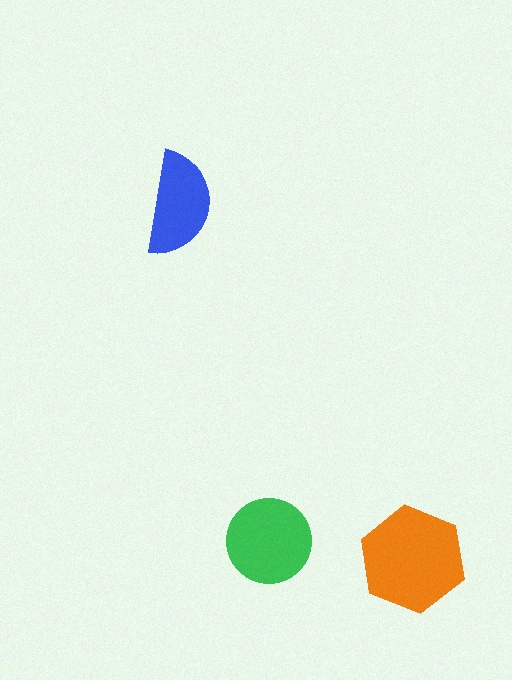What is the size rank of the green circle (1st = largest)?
2nd.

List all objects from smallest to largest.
The blue semicircle, the green circle, the orange hexagon.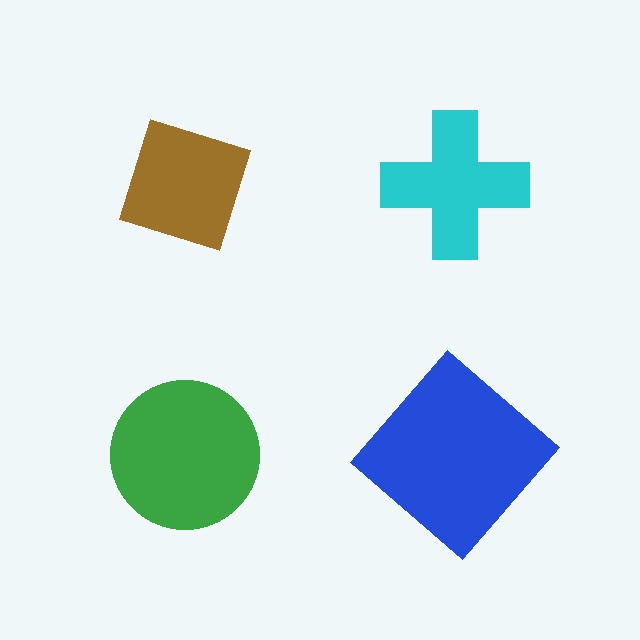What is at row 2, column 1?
A green circle.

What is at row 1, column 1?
A brown diamond.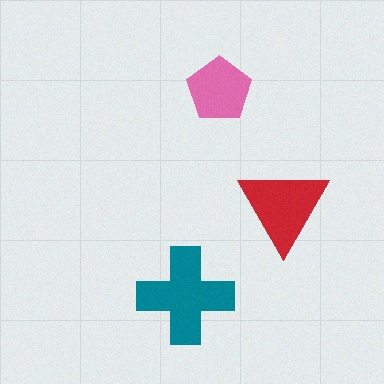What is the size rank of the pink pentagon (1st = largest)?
3rd.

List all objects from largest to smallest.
The teal cross, the red triangle, the pink pentagon.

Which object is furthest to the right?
The red triangle is rightmost.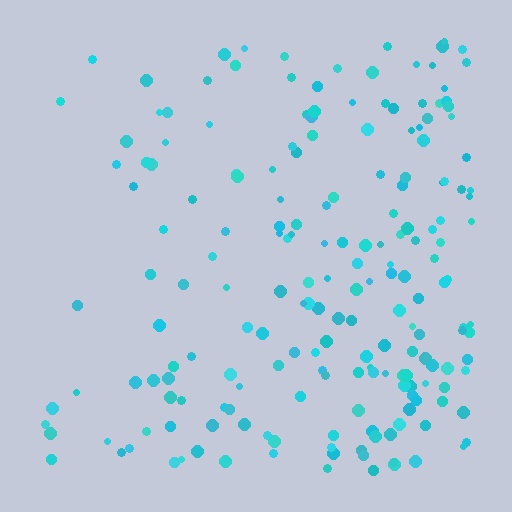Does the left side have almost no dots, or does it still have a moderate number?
Still a moderate number, just noticeably fewer than the right.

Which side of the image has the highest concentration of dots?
The right.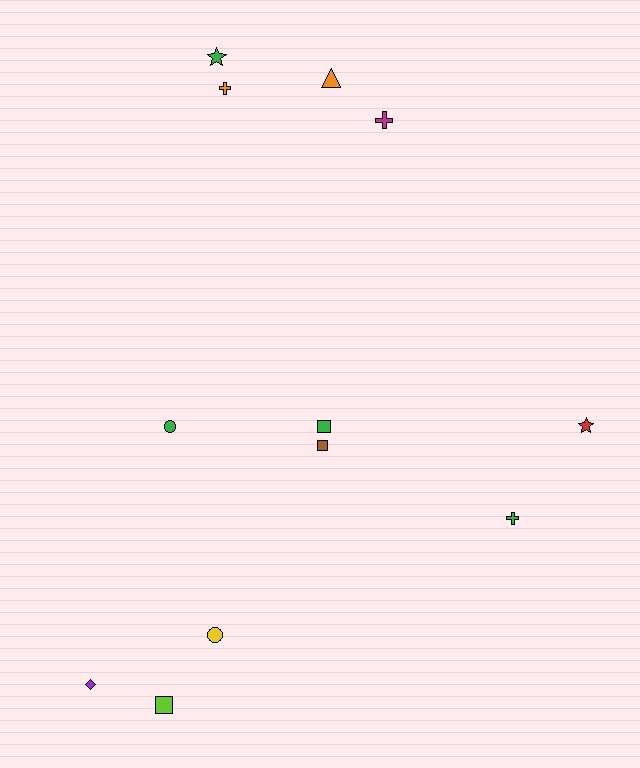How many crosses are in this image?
There are 3 crosses.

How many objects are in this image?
There are 12 objects.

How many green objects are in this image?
There are 4 green objects.